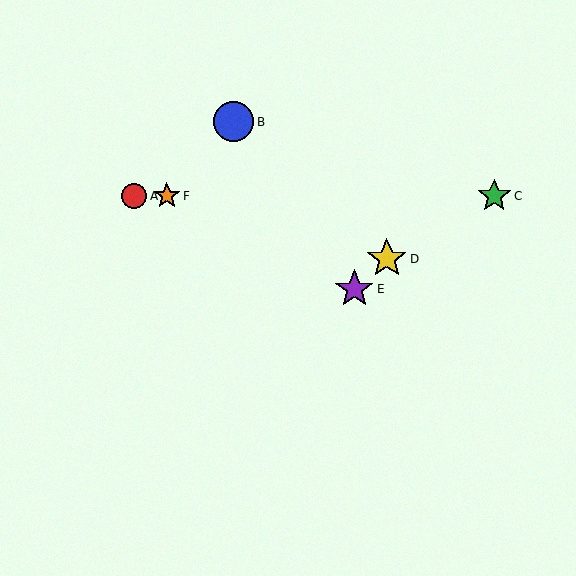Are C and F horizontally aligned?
Yes, both are at y≈196.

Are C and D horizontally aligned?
No, C is at y≈196 and D is at y≈259.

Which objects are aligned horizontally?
Objects A, C, F are aligned horizontally.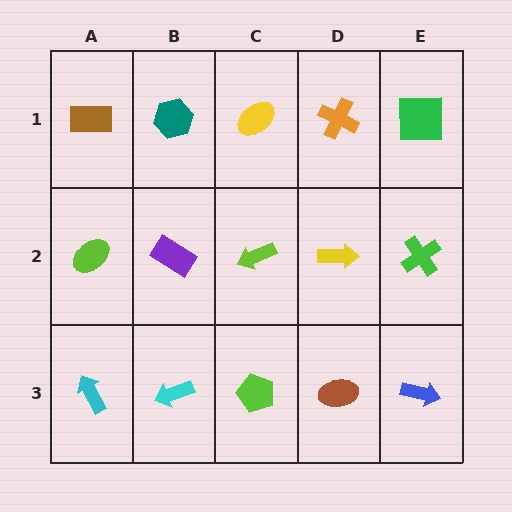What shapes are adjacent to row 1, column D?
A yellow arrow (row 2, column D), a yellow ellipse (row 1, column C), a green square (row 1, column E).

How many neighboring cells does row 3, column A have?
2.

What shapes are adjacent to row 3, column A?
A lime ellipse (row 2, column A), a cyan arrow (row 3, column B).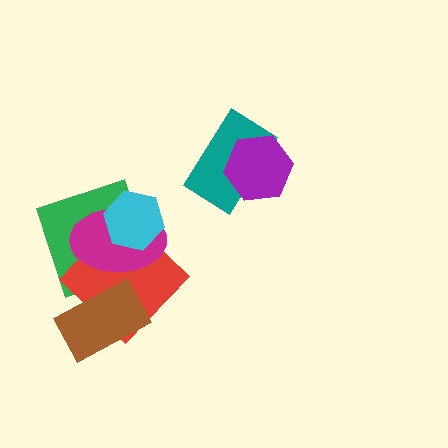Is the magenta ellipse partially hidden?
Yes, it is partially covered by another shape.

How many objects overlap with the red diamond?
4 objects overlap with the red diamond.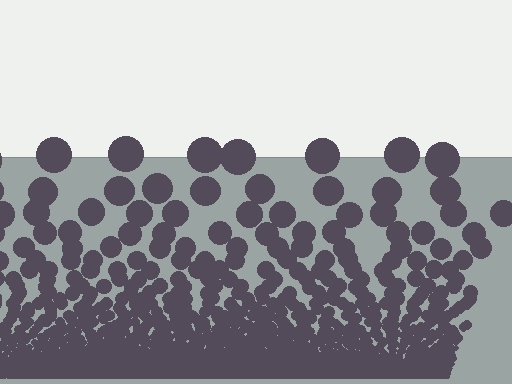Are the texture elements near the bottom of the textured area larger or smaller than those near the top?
Smaller. The gradient is inverted — elements near the bottom are smaller and denser.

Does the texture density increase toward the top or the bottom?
Density increases toward the bottom.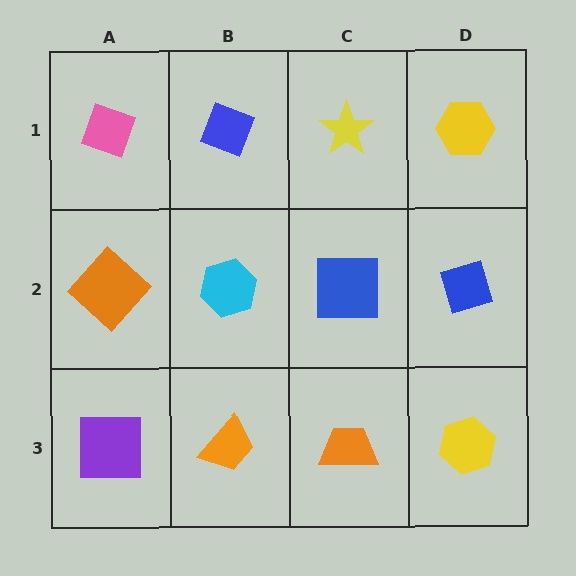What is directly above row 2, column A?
A pink diamond.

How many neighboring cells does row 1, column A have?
2.